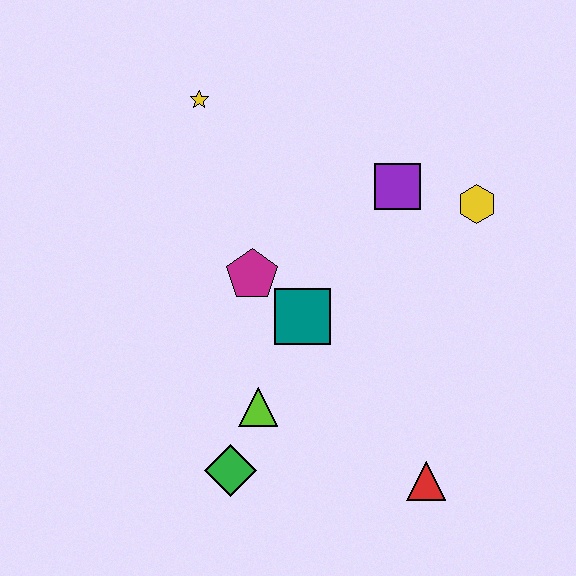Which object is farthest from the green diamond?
The yellow star is farthest from the green diamond.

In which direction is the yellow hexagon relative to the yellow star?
The yellow hexagon is to the right of the yellow star.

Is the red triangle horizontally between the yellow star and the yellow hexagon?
Yes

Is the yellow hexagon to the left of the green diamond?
No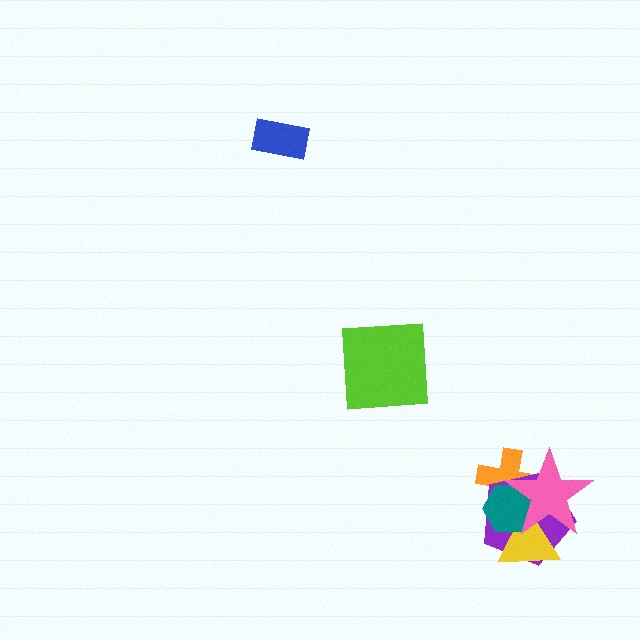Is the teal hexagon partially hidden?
Yes, it is partially covered by another shape.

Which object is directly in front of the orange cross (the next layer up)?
The purple pentagon is directly in front of the orange cross.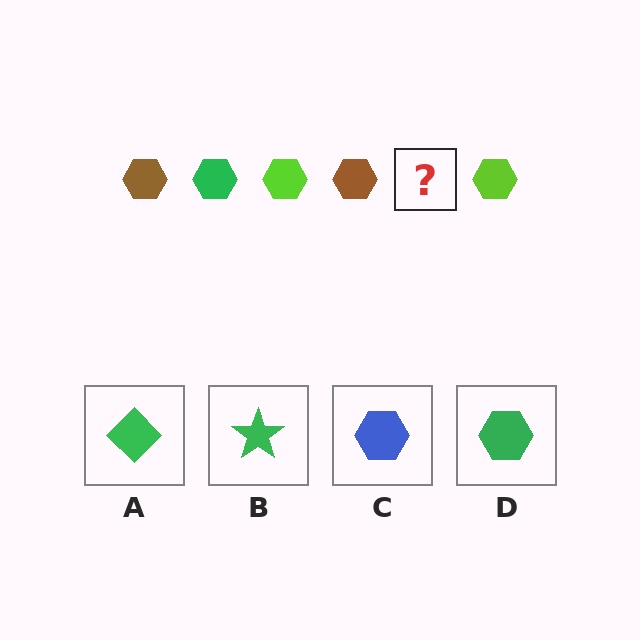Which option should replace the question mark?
Option D.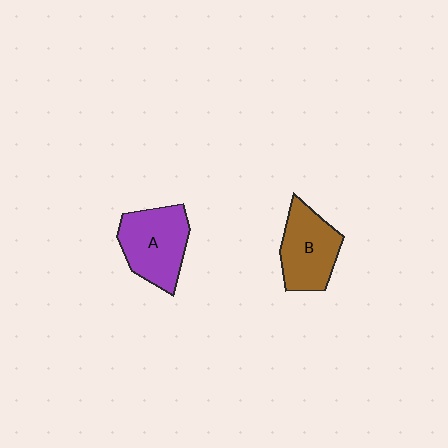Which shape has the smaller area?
Shape B (brown).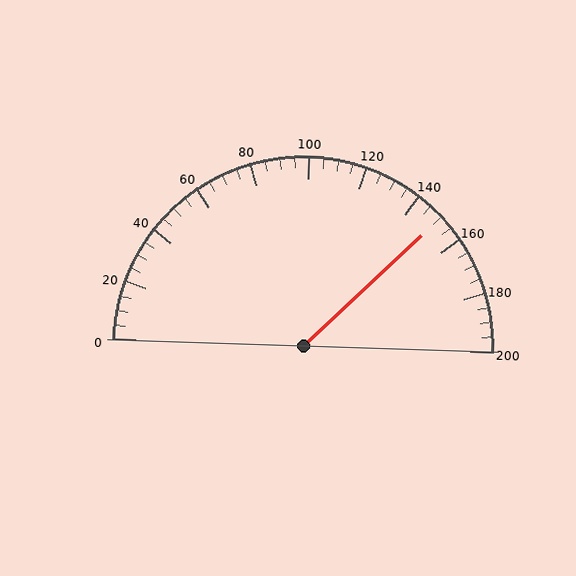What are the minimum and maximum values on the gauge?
The gauge ranges from 0 to 200.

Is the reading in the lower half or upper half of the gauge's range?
The reading is in the upper half of the range (0 to 200).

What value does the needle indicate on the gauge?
The needle indicates approximately 150.